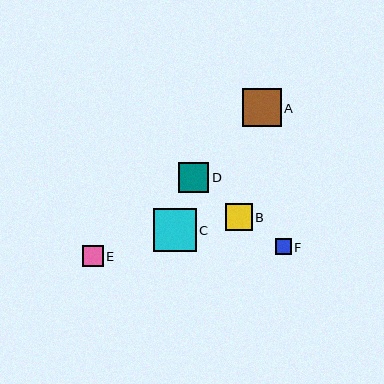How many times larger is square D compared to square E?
Square D is approximately 1.5 times the size of square E.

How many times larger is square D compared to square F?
Square D is approximately 1.9 times the size of square F.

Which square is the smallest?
Square F is the smallest with a size of approximately 16 pixels.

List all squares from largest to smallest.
From largest to smallest: C, A, D, B, E, F.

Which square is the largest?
Square C is the largest with a size of approximately 43 pixels.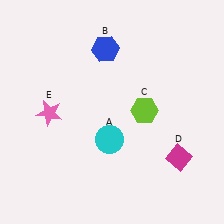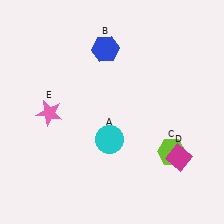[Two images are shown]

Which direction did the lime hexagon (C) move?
The lime hexagon (C) moved down.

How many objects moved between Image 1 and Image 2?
1 object moved between the two images.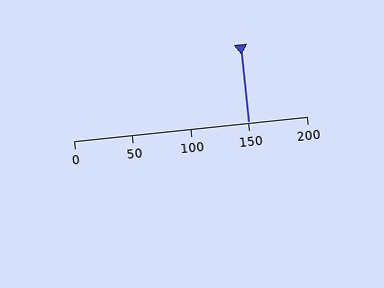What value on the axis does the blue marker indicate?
The marker indicates approximately 150.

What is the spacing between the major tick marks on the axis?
The major ticks are spaced 50 apart.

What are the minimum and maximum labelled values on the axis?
The axis runs from 0 to 200.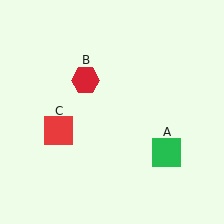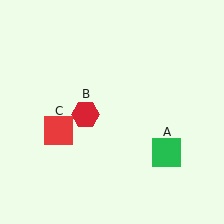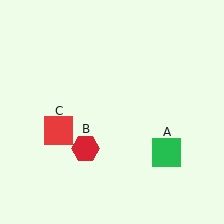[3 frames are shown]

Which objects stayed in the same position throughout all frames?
Green square (object A) and red square (object C) remained stationary.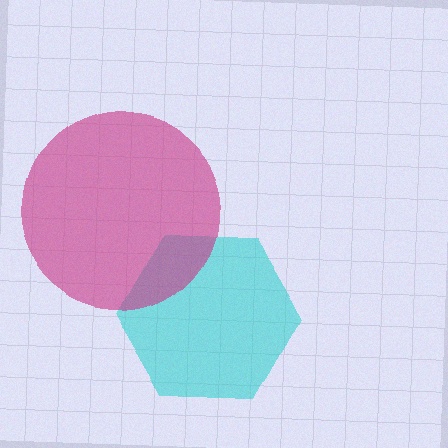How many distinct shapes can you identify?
There are 2 distinct shapes: a cyan hexagon, a magenta circle.